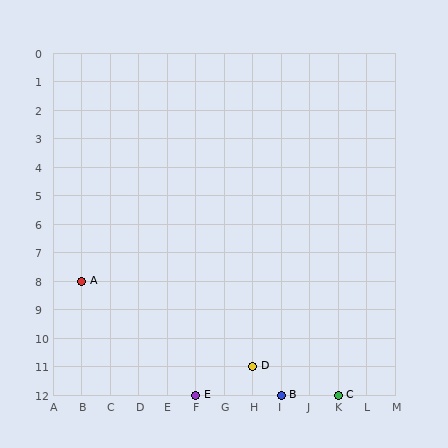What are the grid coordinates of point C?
Point C is at grid coordinates (K, 12).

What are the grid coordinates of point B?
Point B is at grid coordinates (I, 12).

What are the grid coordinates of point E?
Point E is at grid coordinates (F, 12).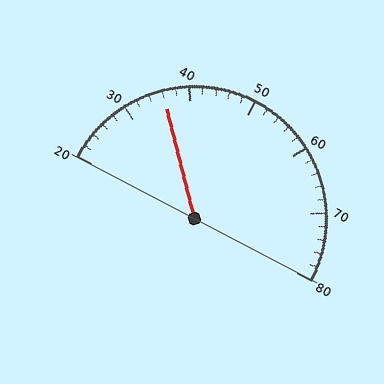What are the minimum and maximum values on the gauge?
The gauge ranges from 20 to 80.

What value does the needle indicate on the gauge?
The needle indicates approximately 36.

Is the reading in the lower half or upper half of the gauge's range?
The reading is in the lower half of the range (20 to 80).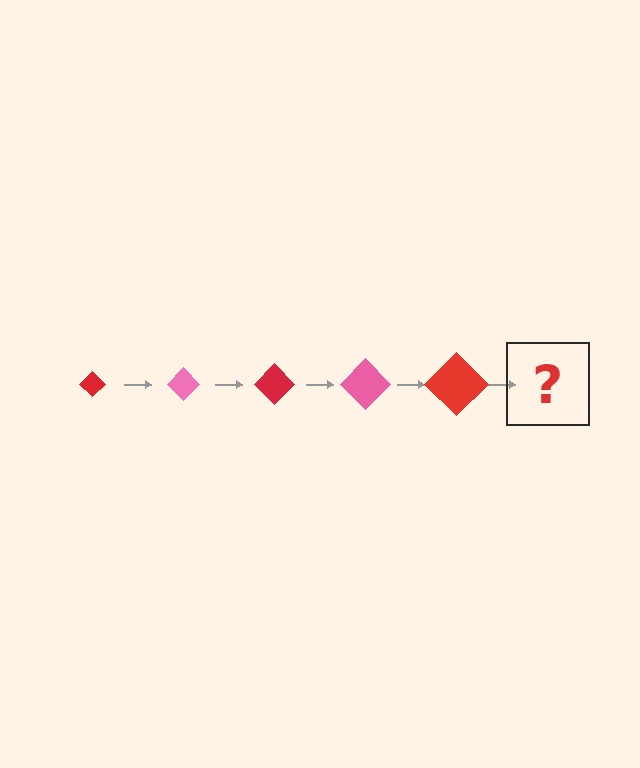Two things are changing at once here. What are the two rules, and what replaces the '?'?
The two rules are that the diamond grows larger each step and the color cycles through red and pink. The '?' should be a pink diamond, larger than the previous one.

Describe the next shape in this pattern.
It should be a pink diamond, larger than the previous one.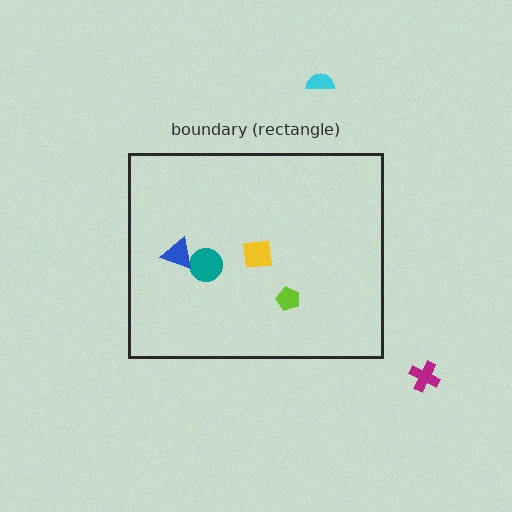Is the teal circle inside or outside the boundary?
Inside.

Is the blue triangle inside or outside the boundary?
Inside.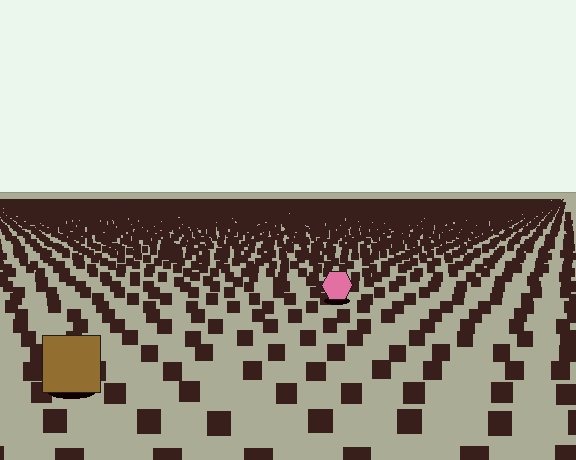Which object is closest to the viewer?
The brown square is closest. The texture marks near it are larger and more spread out.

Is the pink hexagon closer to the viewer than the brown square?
No. The brown square is closer — you can tell from the texture gradient: the ground texture is coarser near it.